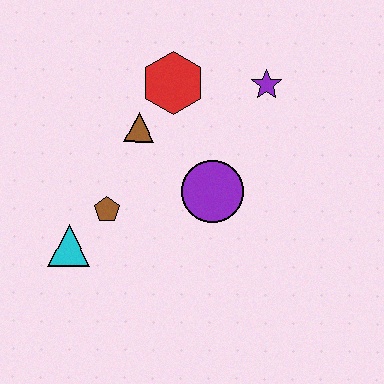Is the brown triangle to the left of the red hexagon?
Yes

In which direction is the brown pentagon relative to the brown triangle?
The brown pentagon is below the brown triangle.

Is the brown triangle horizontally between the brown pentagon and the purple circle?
Yes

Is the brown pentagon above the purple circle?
No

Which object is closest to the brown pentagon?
The cyan triangle is closest to the brown pentagon.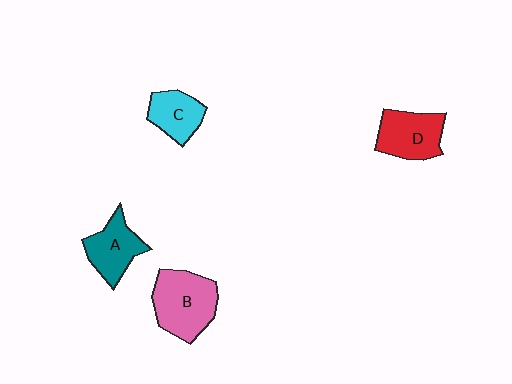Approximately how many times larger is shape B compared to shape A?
Approximately 1.4 times.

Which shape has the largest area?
Shape B (pink).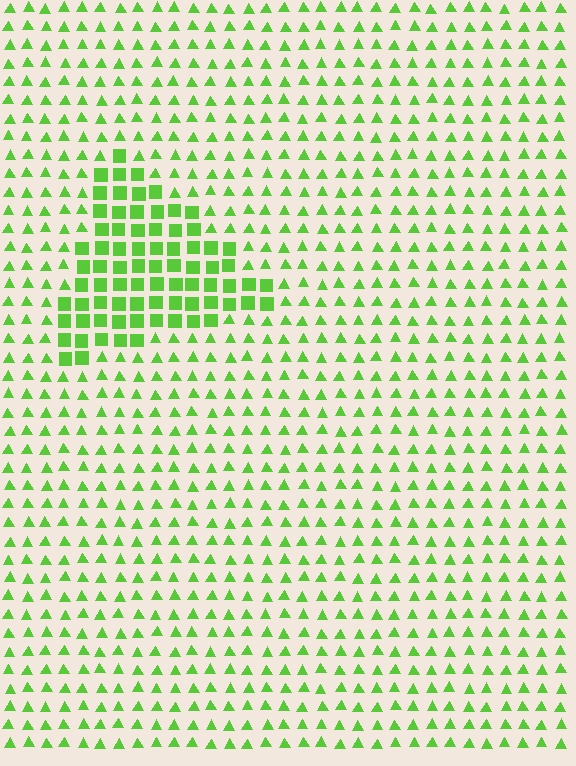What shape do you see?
I see a triangle.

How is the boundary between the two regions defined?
The boundary is defined by a change in element shape: squares inside vs. triangles outside. All elements share the same color and spacing.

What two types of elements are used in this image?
The image uses squares inside the triangle region and triangles outside it.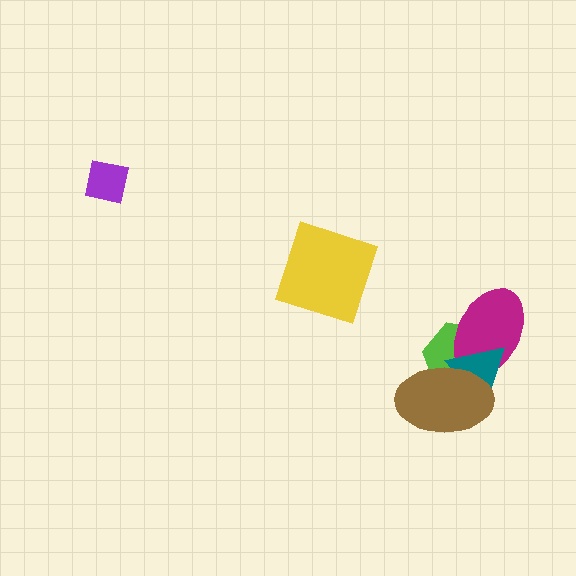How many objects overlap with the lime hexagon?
3 objects overlap with the lime hexagon.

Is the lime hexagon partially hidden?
Yes, it is partially covered by another shape.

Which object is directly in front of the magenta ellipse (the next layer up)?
The teal triangle is directly in front of the magenta ellipse.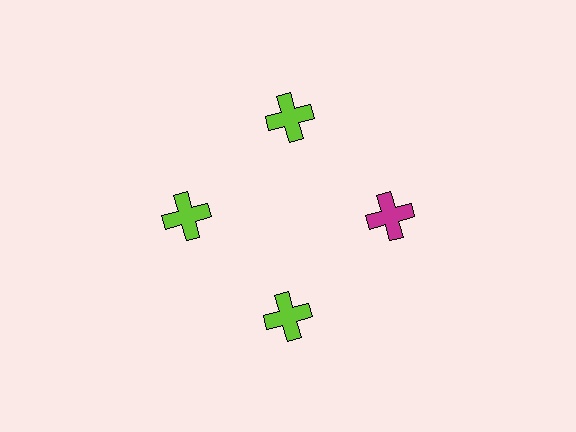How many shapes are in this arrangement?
There are 4 shapes arranged in a ring pattern.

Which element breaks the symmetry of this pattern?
The magenta cross at roughly the 3 o'clock position breaks the symmetry. All other shapes are lime crosses.